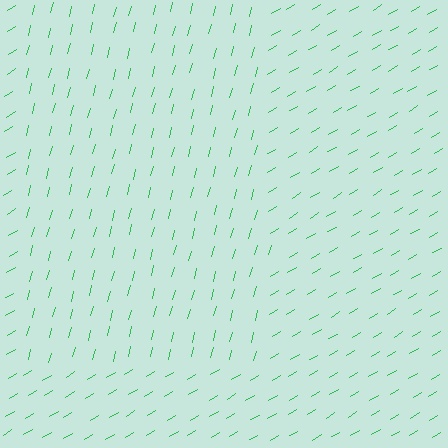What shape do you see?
I see a rectangle.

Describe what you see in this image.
The image is filled with small green line segments. A rectangle region in the image has lines oriented differently from the surrounding lines, creating a visible texture boundary.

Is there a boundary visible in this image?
Yes, there is a texture boundary formed by a change in line orientation.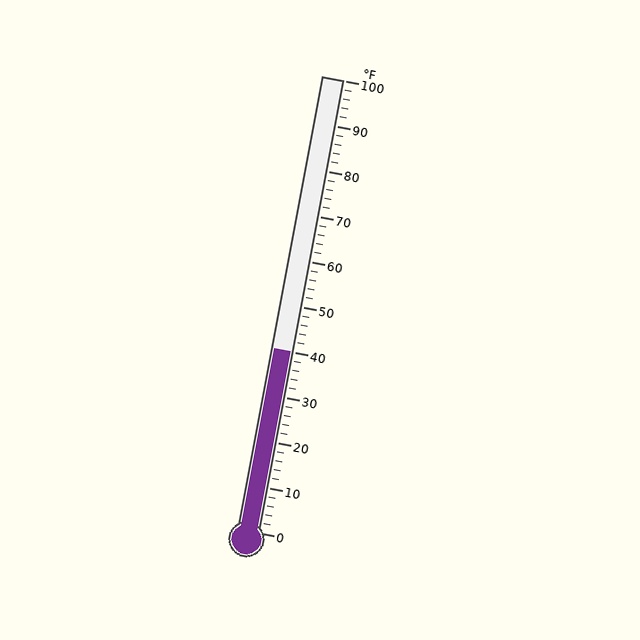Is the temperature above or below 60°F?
The temperature is below 60°F.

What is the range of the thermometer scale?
The thermometer scale ranges from 0°F to 100°F.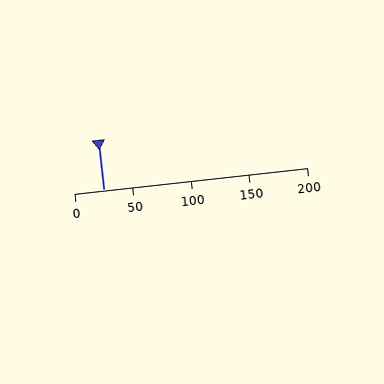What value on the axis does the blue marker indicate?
The marker indicates approximately 25.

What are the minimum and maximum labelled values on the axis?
The axis runs from 0 to 200.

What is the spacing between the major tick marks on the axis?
The major ticks are spaced 50 apart.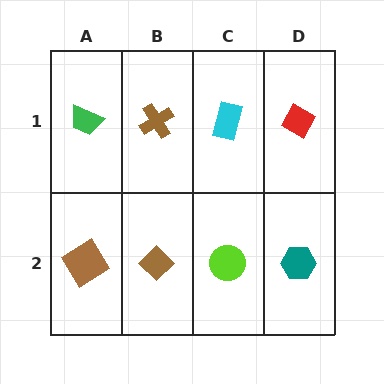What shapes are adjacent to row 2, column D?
A red diamond (row 1, column D), a lime circle (row 2, column C).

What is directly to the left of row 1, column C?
A brown cross.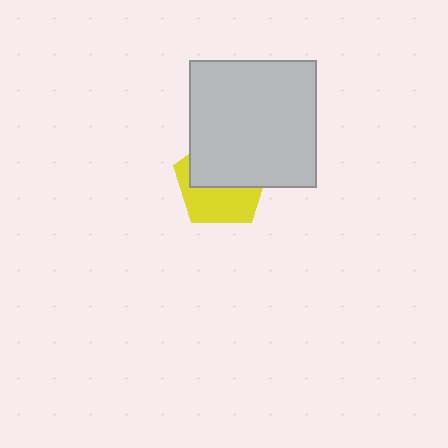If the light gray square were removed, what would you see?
You would see the complete yellow pentagon.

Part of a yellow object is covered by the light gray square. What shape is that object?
It is a pentagon.